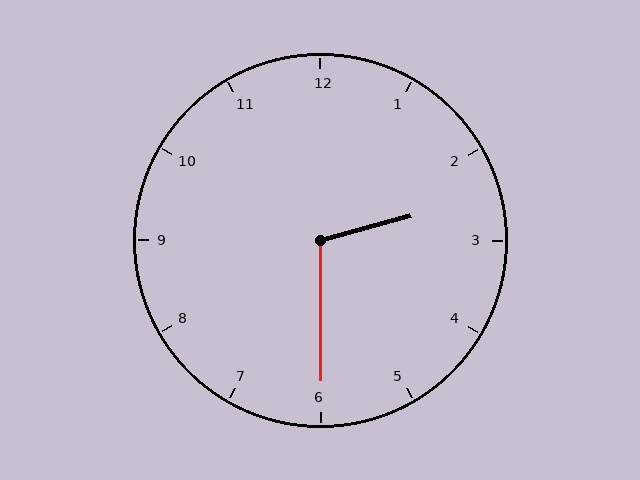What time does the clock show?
2:30.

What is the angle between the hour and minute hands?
Approximately 105 degrees.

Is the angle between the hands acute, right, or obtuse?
It is obtuse.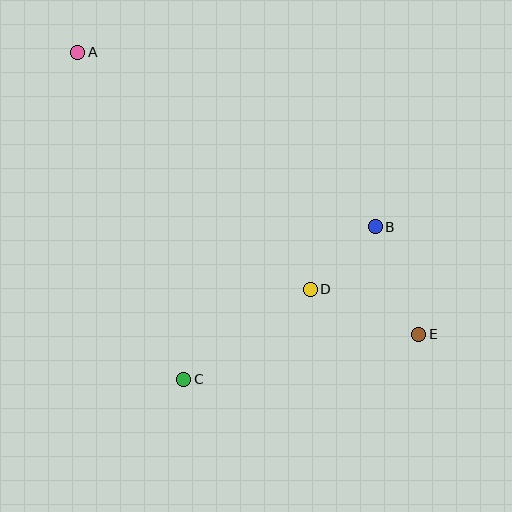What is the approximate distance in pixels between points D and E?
The distance between D and E is approximately 117 pixels.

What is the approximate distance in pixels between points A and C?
The distance between A and C is approximately 344 pixels.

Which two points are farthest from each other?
Points A and E are farthest from each other.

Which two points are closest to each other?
Points B and D are closest to each other.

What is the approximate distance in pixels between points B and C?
The distance between B and C is approximately 245 pixels.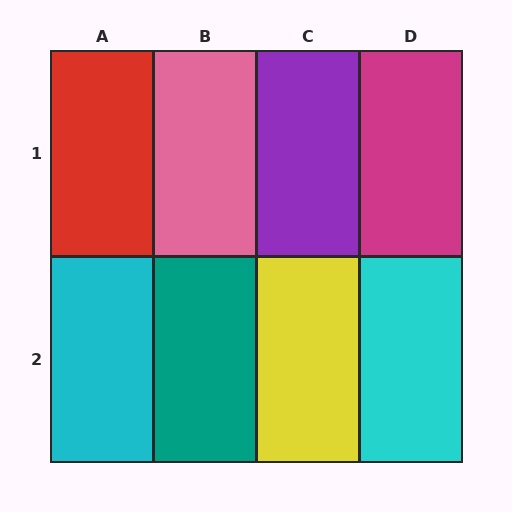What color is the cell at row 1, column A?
Red.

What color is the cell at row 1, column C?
Purple.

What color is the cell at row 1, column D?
Magenta.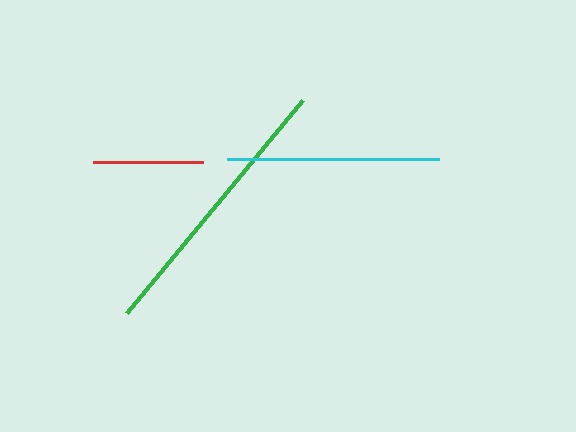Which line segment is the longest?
The green line is the longest at approximately 276 pixels.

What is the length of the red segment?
The red segment is approximately 109 pixels long.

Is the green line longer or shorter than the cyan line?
The green line is longer than the cyan line.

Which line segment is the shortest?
The red line is the shortest at approximately 109 pixels.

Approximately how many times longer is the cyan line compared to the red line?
The cyan line is approximately 1.9 times the length of the red line.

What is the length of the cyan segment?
The cyan segment is approximately 212 pixels long.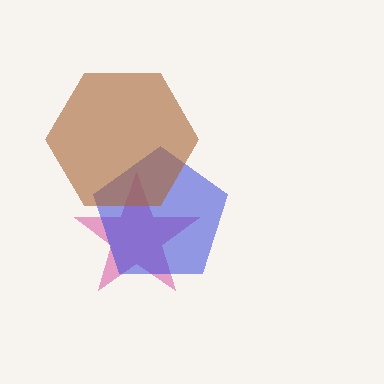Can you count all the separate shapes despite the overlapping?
Yes, there are 3 separate shapes.